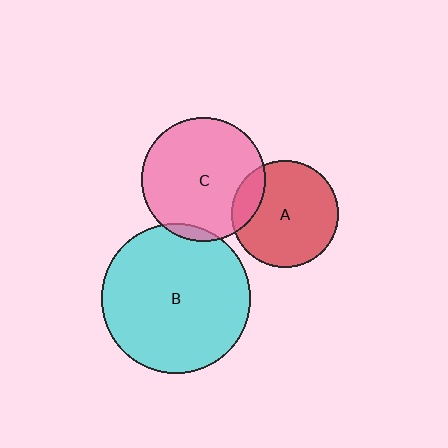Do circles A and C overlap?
Yes.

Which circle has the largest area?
Circle B (cyan).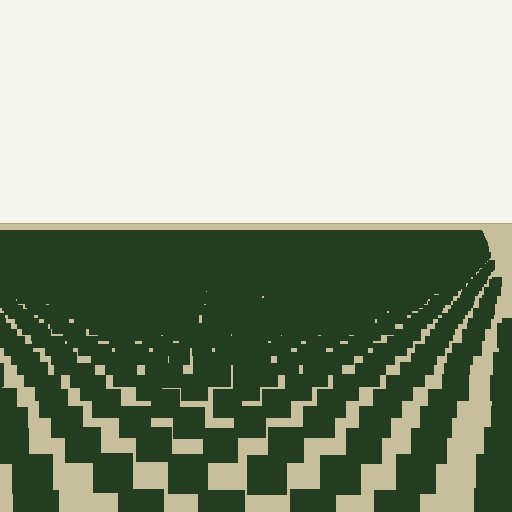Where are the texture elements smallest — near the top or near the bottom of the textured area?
Near the top.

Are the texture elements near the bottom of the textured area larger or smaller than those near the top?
Larger. Near the bottom, elements are closer to the viewer and appear at a bigger on-screen size.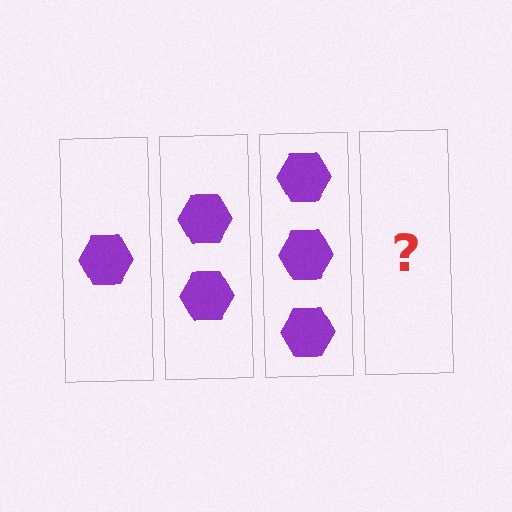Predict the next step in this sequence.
The next step is 4 hexagons.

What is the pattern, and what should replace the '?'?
The pattern is that each step adds one more hexagon. The '?' should be 4 hexagons.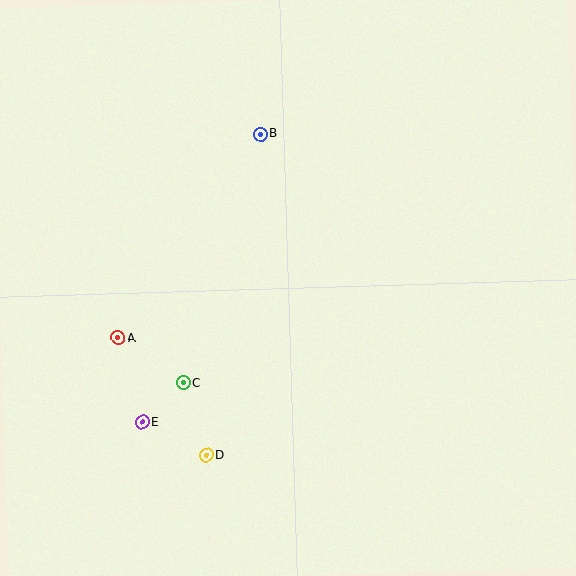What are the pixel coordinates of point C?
Point C is at (183, 383).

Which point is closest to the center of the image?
Point C at (183, 383) is closest to the center.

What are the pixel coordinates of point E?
Point E is at (142, 422).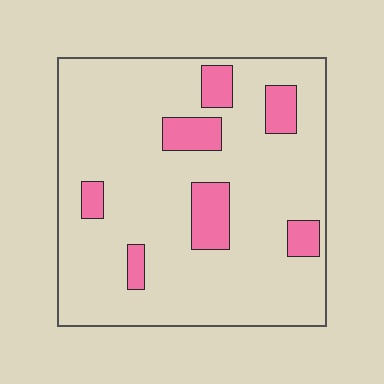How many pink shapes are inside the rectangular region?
7.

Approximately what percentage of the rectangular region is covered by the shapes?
Approximately 15%.